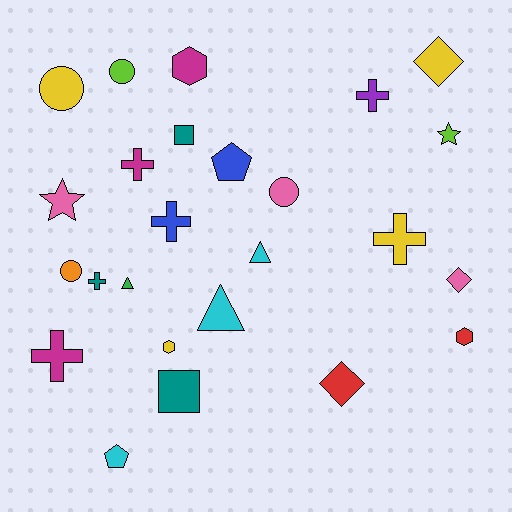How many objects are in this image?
There are 25 objects.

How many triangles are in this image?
There are 3 triangles.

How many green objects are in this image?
There is 1 green object.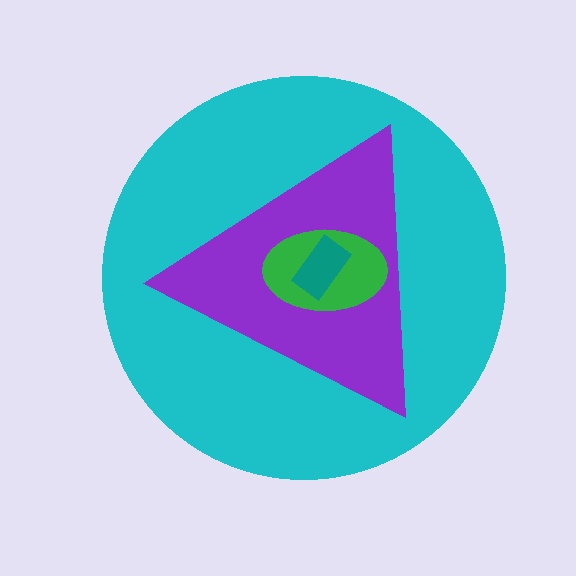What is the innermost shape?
The teal rectangle.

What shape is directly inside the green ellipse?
The teal rectangle.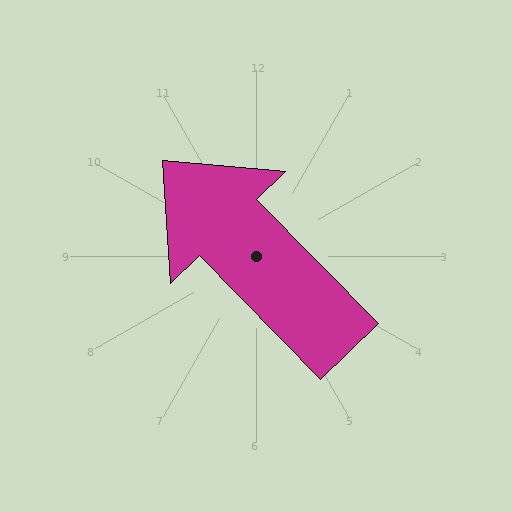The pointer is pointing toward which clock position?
Roughly 11 o'clock.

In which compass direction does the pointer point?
Northwest.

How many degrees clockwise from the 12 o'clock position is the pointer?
Approximately 316 degrees.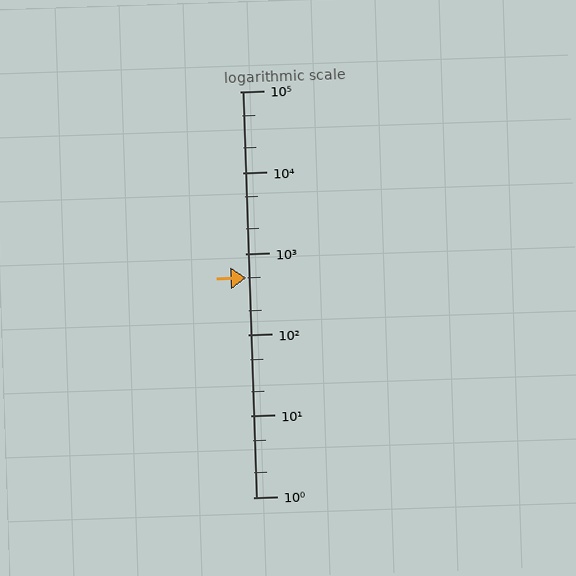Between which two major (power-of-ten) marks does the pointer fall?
The pointer is between 100 and 1000.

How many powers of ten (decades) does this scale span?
The scale spans 5 decades, from 1 to 100000.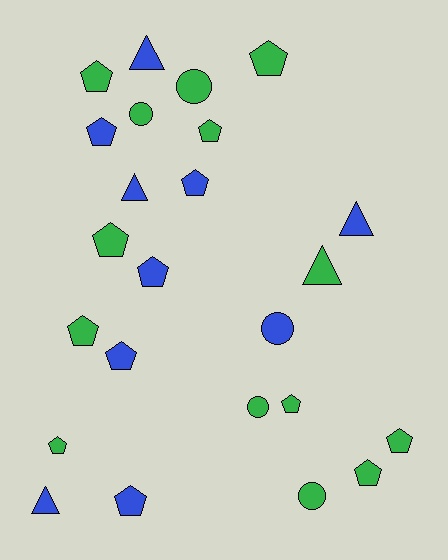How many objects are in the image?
There are 24 objects.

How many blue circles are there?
There is 1 blue circle.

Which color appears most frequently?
Green, with 14 objects.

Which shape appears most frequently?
Pentagon, with 14 objects.